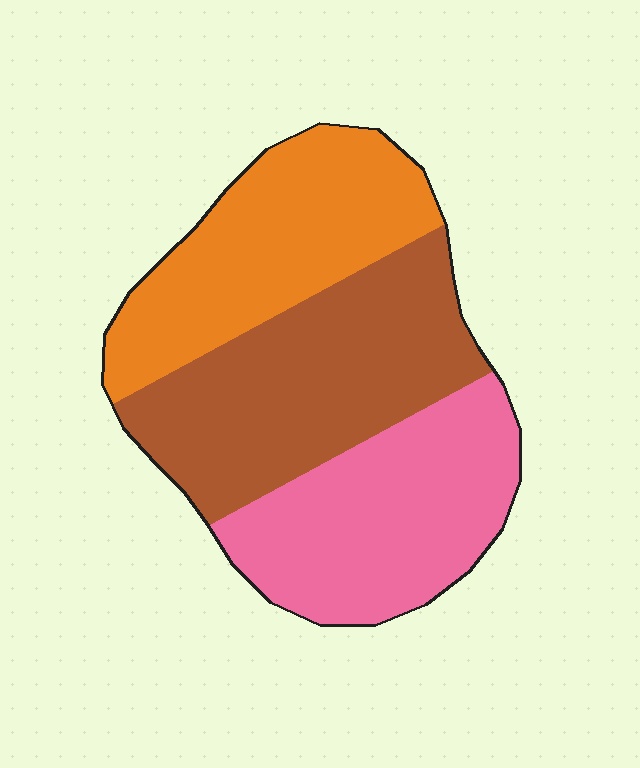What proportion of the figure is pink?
Pink covers roughly 30% of the figure.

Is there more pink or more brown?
Brown.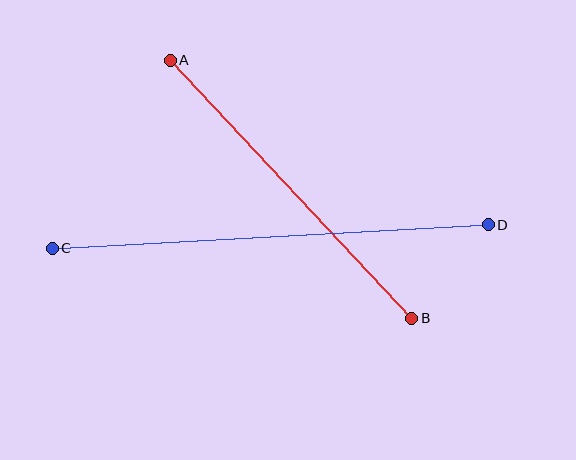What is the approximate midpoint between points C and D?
The midpoint is at approximately (270, 237) pixels.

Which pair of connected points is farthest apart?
Points C and D are farthest apart.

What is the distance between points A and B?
The distance is approximately 353 pixels.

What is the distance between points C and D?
The distance is approximately 437 pixels.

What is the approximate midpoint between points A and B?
The midpoint is at approximately (291, 189) pixels.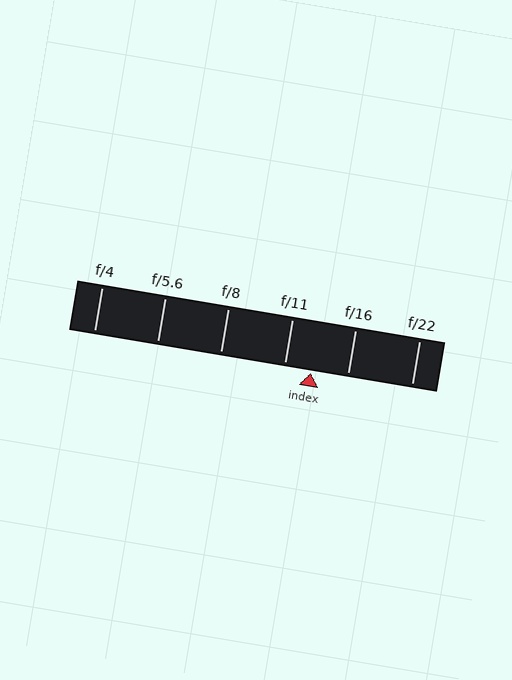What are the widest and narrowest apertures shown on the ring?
The widest aperture shown is f/4 and the narrowest is f/22.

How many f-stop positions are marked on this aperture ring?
There are 6 f-stop positions marked.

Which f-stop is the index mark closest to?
The index mark is closest to f/11.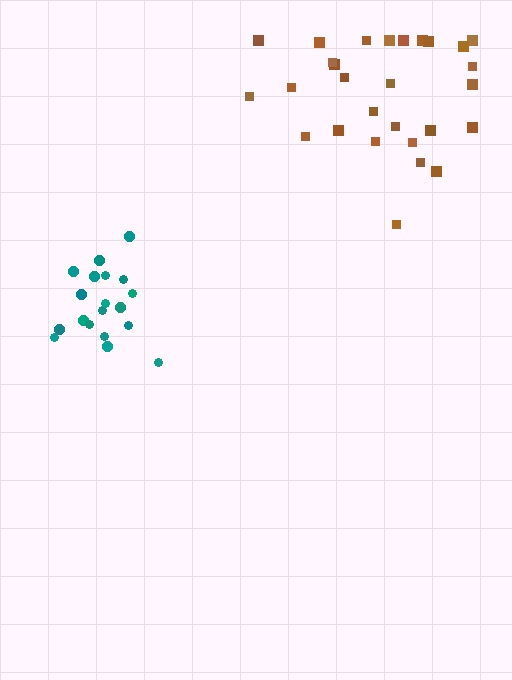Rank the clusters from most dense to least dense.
teal, brown.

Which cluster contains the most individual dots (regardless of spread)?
Brown (28).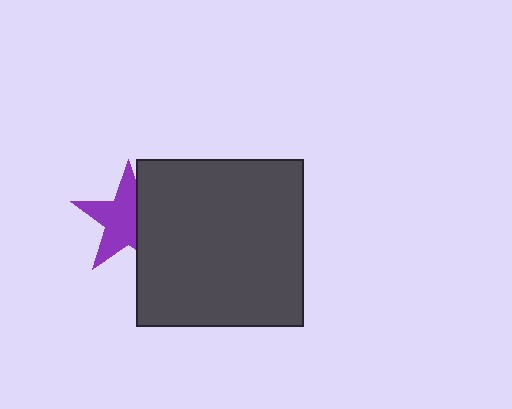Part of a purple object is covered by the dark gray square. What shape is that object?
It is a star.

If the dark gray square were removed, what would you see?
You would see the complete purple star.